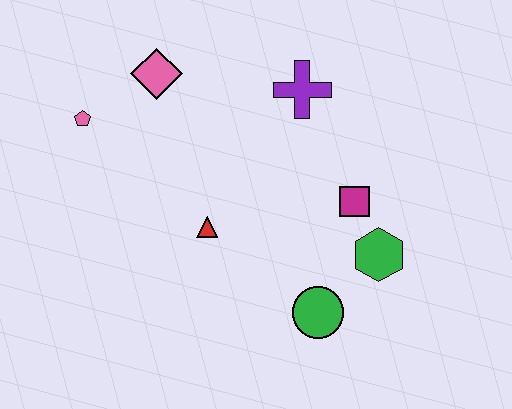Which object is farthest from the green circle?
The pink pentagon is farthest from the green circle.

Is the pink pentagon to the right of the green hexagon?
No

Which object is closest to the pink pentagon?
The pink diamond is closest to the pink pentagon.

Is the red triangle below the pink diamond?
Yes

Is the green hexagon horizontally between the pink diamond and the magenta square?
No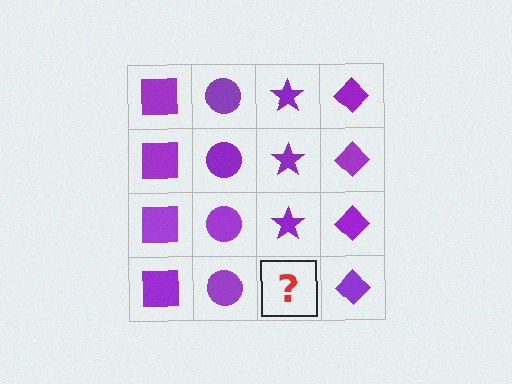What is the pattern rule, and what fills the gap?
The rule is that each column has a consistent shape. The gap should be filled with a purple star.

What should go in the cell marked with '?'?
The missing cell should contain a purple star.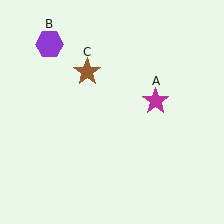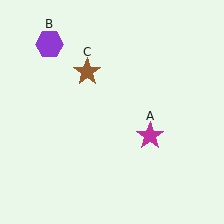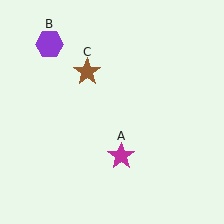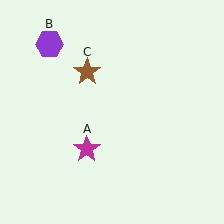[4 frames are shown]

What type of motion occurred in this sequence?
The magenta star (object A) rotated clockwise around the center of the scene.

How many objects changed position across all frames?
1 object changed position: magenta star (object A).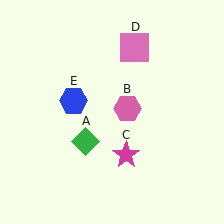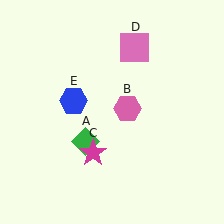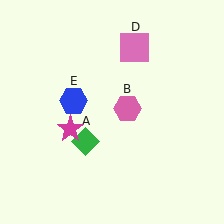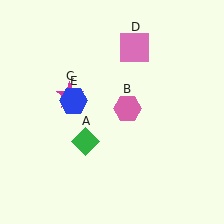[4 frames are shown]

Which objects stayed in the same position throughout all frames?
Green diamond (object A) and pink hexagon (object B) and pink square (object D) and blue hexagon (object E) remained stationary.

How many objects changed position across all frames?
1 object changed position: magenta star (object C).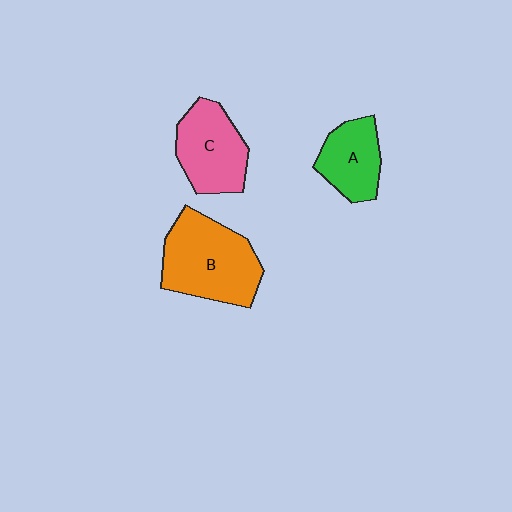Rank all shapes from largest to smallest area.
From largest to smallest: B (orange), C (pink), A (green).